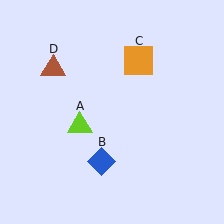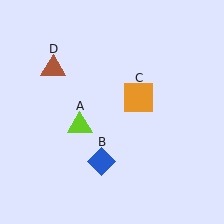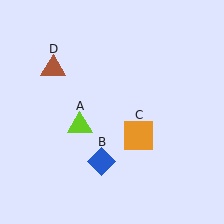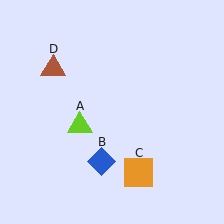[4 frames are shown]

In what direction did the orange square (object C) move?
The orange square (object C) moved down.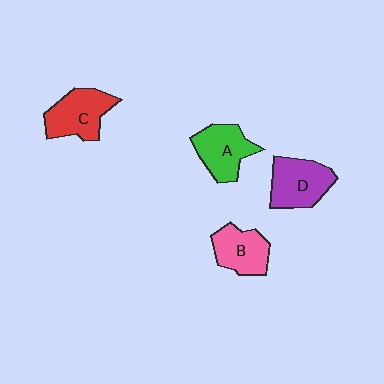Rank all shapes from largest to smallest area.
From largest to smallest: D (purple), C (red), A (green), B (pink).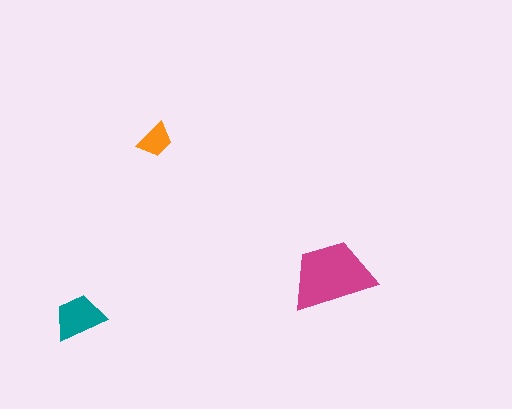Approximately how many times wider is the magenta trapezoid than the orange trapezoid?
About 2.5 times wider.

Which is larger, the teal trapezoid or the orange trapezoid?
The teal one.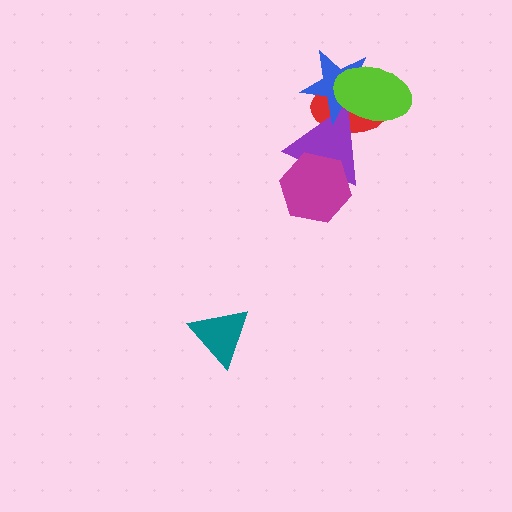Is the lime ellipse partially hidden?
No, no other shape covers it.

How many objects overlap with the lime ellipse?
3 objects overlap with the lime ellipse.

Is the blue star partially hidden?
Yes, it is partially covered by another shape.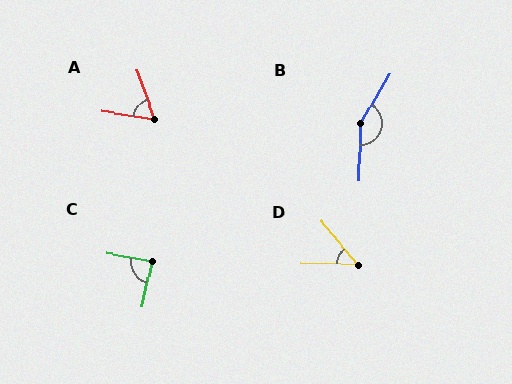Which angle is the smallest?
D, at approximately 49 degrees.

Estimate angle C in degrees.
Approximately 87 degrees.